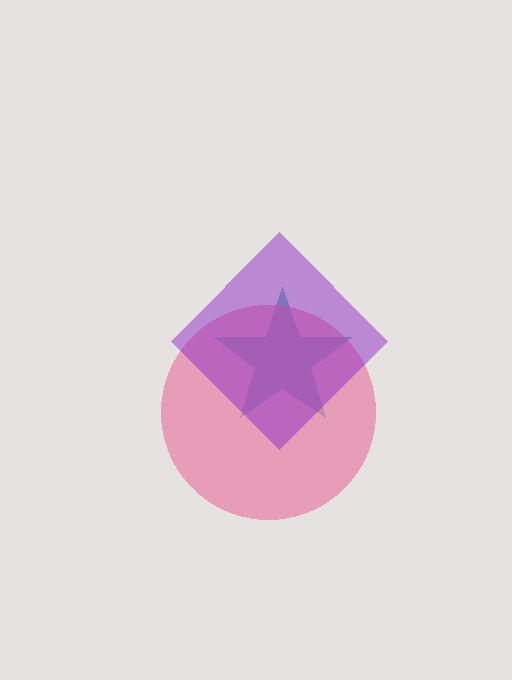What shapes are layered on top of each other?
The layered shapes are: a teal star, a pink circle, a purple diamond.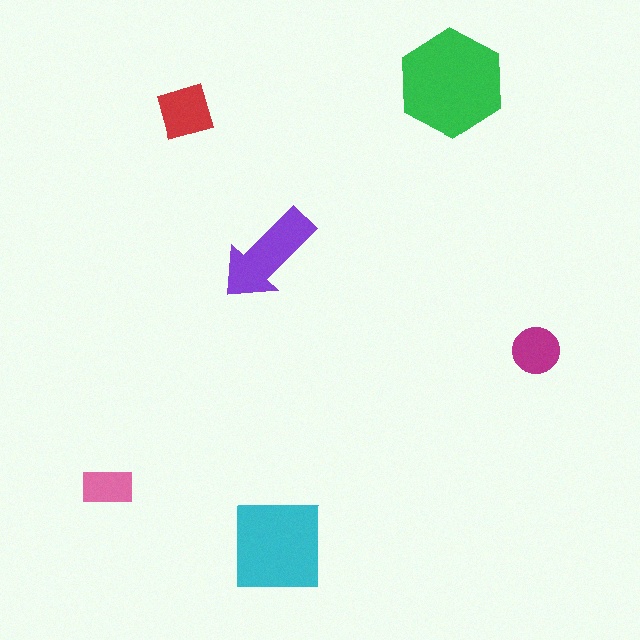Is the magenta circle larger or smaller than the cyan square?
Smaller.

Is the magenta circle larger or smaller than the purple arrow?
Smaller.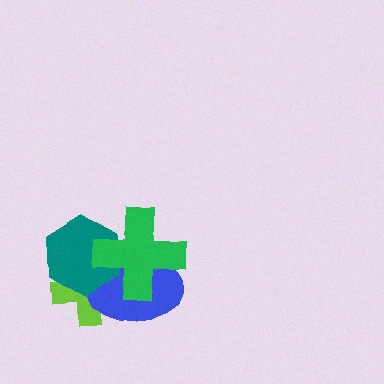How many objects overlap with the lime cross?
3 objects overlap with the lime cross.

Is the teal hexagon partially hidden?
Yes, it is partially covered by another shape.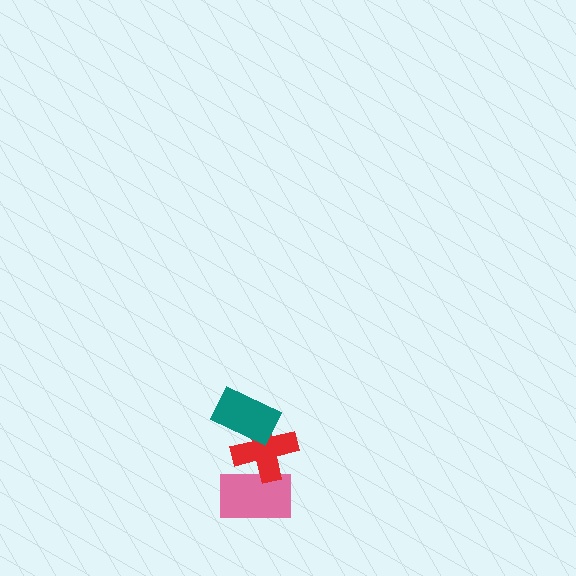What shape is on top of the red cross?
The teal rectangle is on top of the red cross.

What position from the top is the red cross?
The red cross is 2nd from the top.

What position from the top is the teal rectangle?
The teal rectangle is 1st from the top.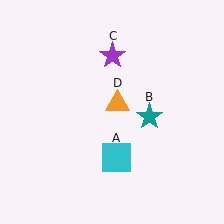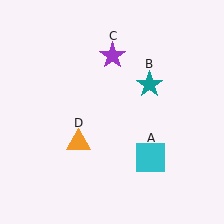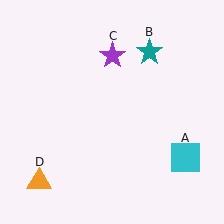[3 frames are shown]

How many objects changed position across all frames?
3 objects changed position: cyan square (object A), teal star (object B), orange triangle (object D).